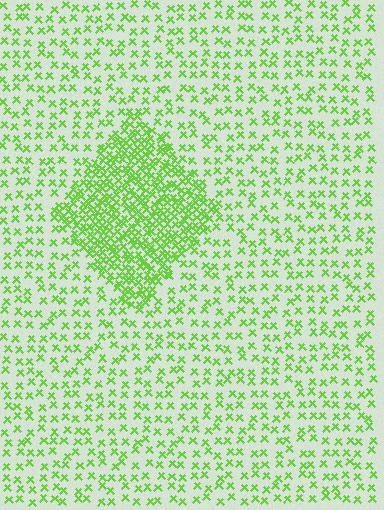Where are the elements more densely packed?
The elements are more densely packed inside the diamond boundary.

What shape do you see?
I see a diamond.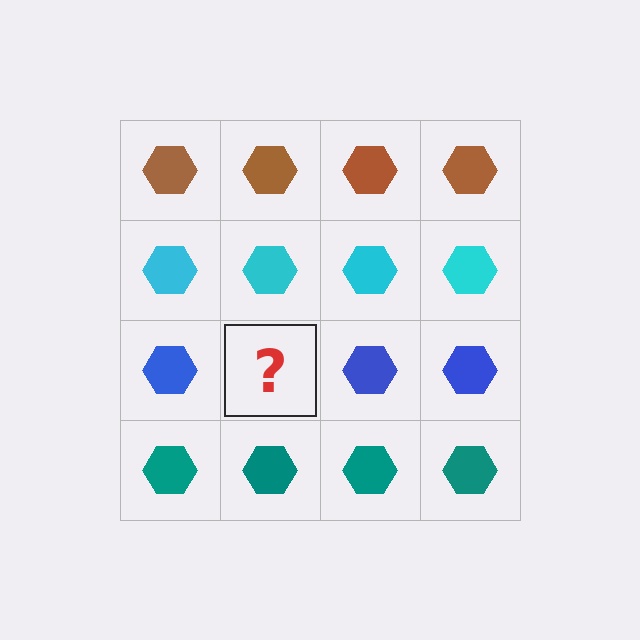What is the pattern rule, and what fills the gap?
The rule is that each row has a consistent color. The gap should be filled with a blue hexagon.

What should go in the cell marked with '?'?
The missing cell should contain a blue hexagon.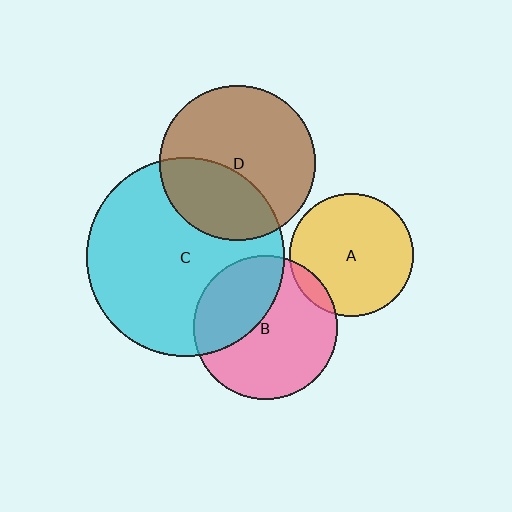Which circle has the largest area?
Circle C (cyan).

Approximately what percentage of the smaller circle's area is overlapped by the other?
Approximately 35%.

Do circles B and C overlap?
Yes.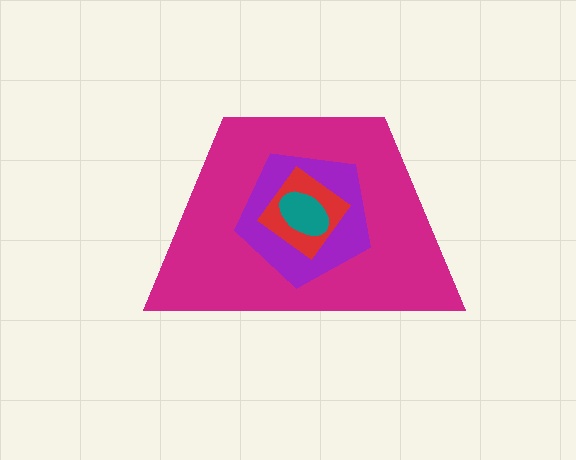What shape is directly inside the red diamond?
The teal ellipse.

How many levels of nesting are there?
4.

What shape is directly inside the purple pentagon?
The red diamond.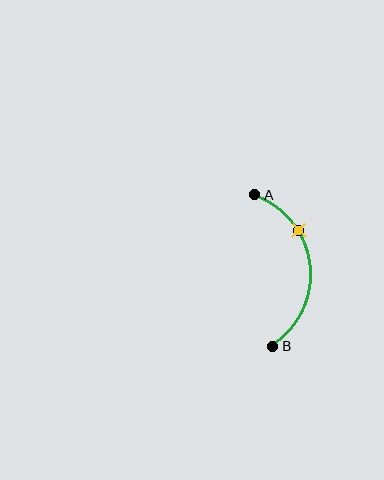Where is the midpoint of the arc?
The arc midpoint is the point on the curve farthest from the straight line joining A and B. It sits to the right of that line.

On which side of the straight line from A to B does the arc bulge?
The arc bulges to the right of the straight line connecting A and B.